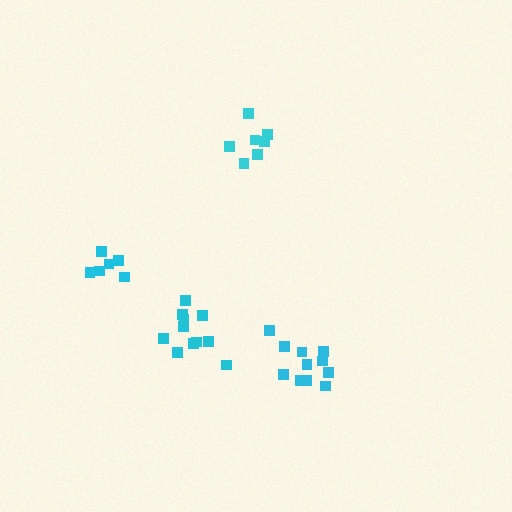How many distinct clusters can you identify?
There are 4 distinct clusters.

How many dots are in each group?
Group 1: 11 dots, Group 2: 7 dots, Group 3: 11 dots, Group 4: 6 dots (35 total).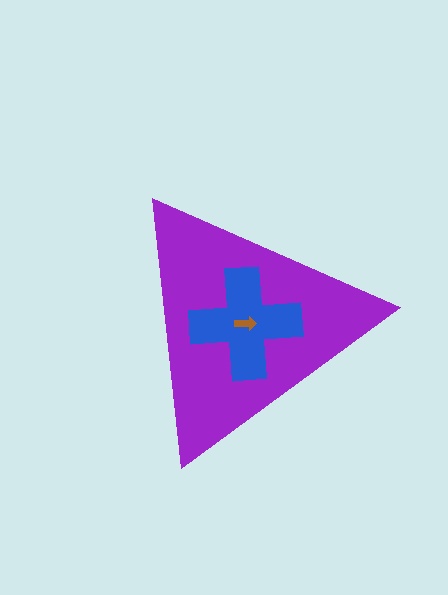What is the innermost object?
The brown arrow.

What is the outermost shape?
The purple triangle.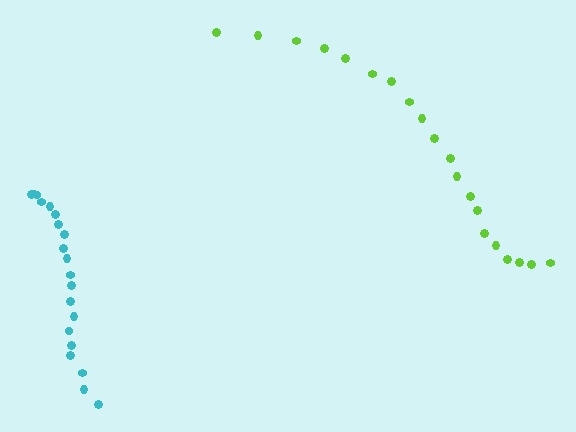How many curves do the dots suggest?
There are 2 distinct paths.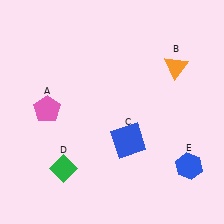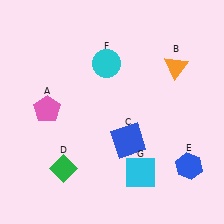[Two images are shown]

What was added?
A cyan circle (F), a cyan square (G) were added in Image 2.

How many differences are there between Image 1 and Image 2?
There are 2 differences between the two images.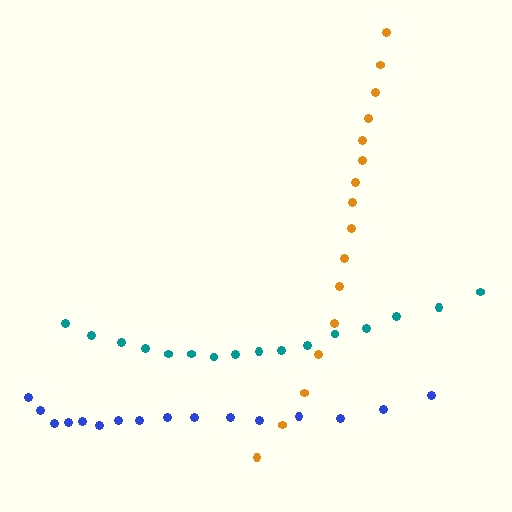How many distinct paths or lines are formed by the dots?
There are 3 distinct paths.